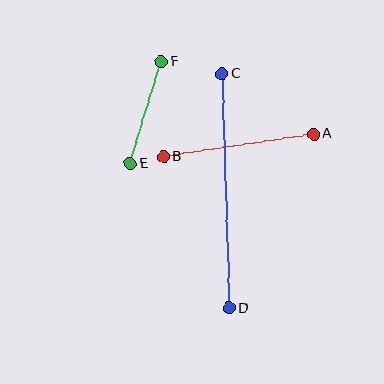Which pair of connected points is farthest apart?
Points C and D are farthest apart.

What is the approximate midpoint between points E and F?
The midpoint is at approximately (146, 113) pixels.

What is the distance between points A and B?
The distance is approximately 152 pixels.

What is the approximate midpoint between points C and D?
The midpoint is at approximately (226, 191) pixels.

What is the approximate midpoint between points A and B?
The midpoint is at approximately (238, 145) pixels.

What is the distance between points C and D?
The distance is approximately 235 pixels.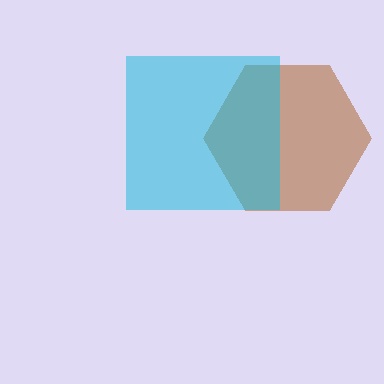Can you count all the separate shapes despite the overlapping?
Yes, there are 2 separate shapes.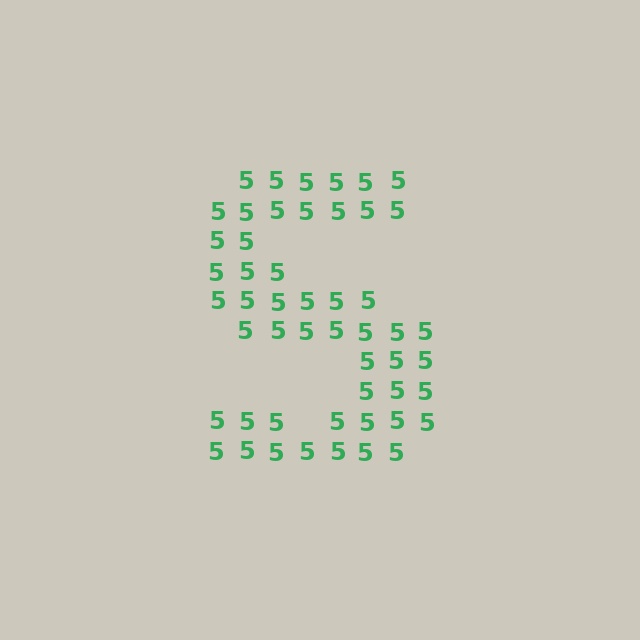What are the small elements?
The small elements are digit 5's.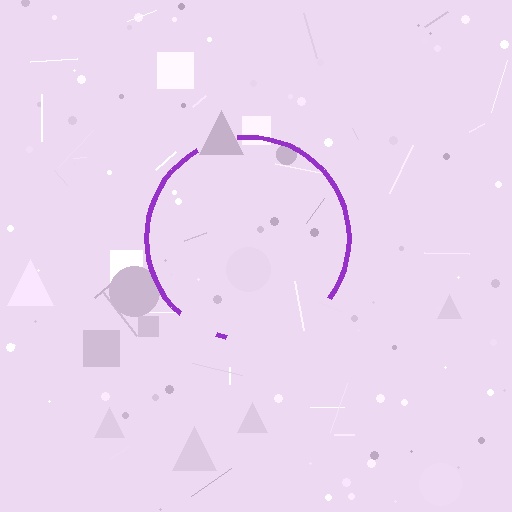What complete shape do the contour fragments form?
The contour fragments form a circle.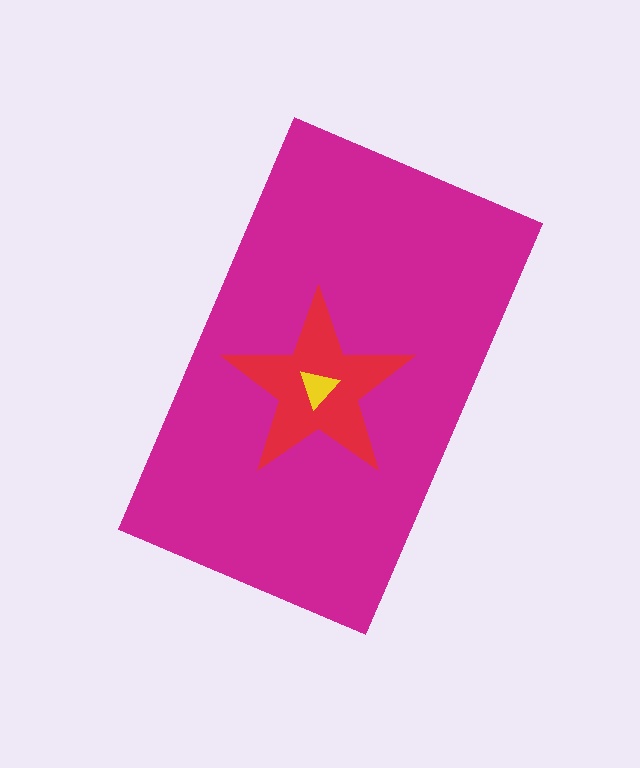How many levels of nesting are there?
3.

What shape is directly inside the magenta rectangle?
The red star.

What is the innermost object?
The yellow triangle.